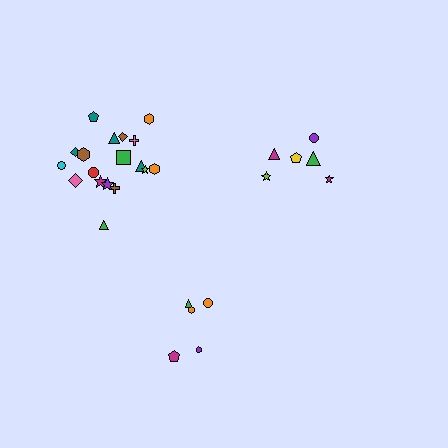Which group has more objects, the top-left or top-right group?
The top-left group.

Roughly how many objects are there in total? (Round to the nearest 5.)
Roughly 30 objects in total.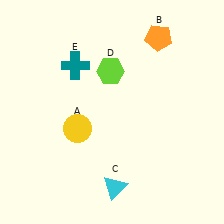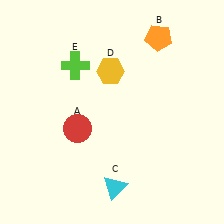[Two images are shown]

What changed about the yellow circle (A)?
In Image 1, A is yellow. In Image 2, it changed to red.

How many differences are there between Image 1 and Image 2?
There are 3 differences between the two images.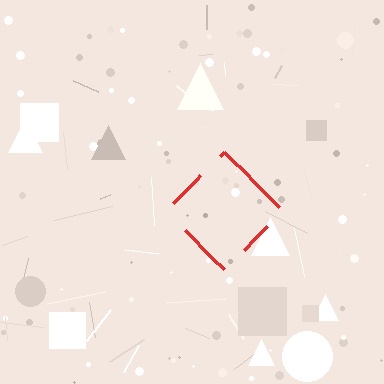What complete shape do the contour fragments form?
The contour fragments form a diamond.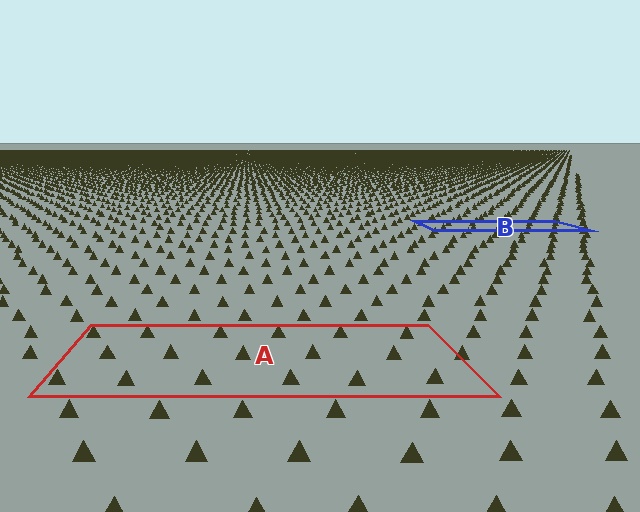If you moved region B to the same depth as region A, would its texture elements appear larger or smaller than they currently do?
They would appear larger. At a closer depth, the same texture elements are projected at a bigger on-screen size.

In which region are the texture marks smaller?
The texture marks are smaller in region B, because it is farther away.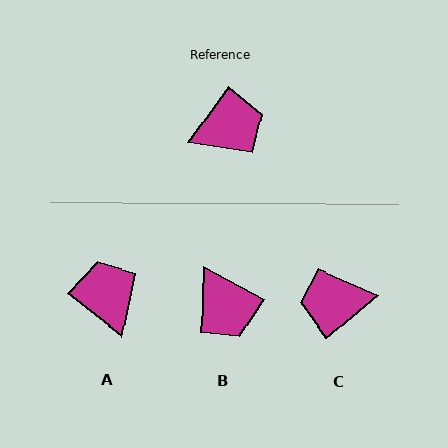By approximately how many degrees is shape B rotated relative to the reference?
Approximately 83 degrees clockwise.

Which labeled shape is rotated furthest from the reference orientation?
C, about 165 degrees away.